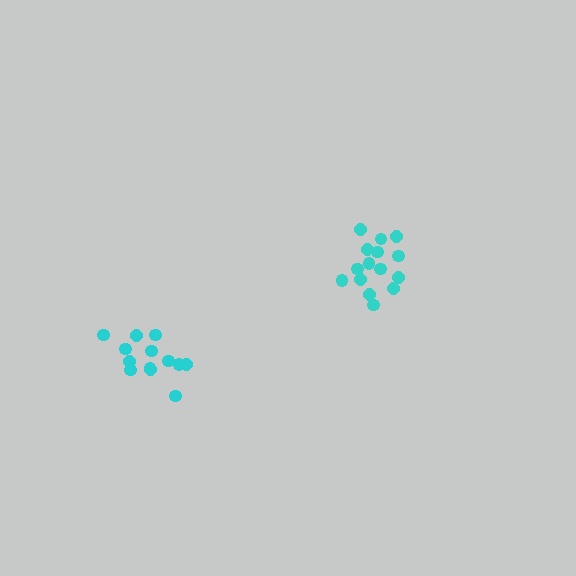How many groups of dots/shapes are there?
There are 2 groups.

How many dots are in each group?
Group 1: 15 dots, Group 2: 13 dots (28 total).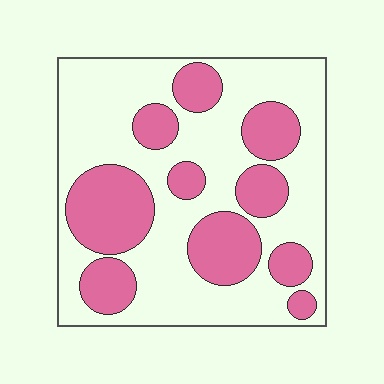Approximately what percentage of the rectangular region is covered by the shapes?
Approximately 35%.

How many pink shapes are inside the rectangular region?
10.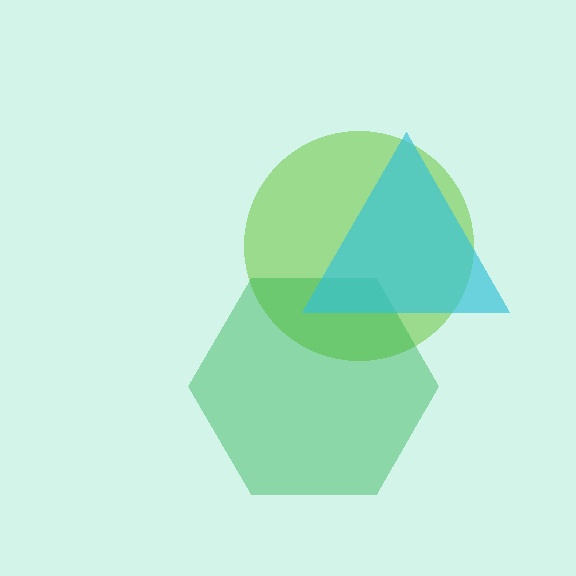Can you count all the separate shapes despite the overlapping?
Yes, there are 3 separate shapes.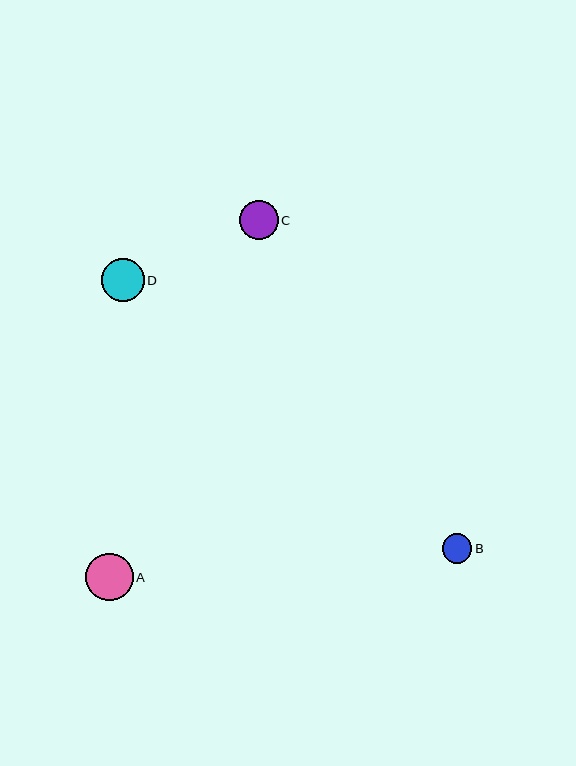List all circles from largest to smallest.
From largest to smallest: A, D, C, B.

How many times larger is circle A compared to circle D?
Circle A is approximately 1.1 times the size of circle D.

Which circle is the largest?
Circle A is the largest with a size of approximately 47 pixels.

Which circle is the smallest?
Circle B is the smallest with a size of approximately 29 pixels.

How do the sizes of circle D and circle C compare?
Circle D and circle C are approximately the same size.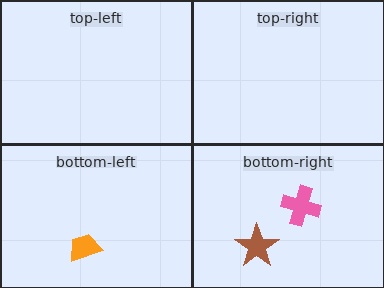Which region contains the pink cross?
The bottom-right region.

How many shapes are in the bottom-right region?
2.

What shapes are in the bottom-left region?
The orange trapezoid.